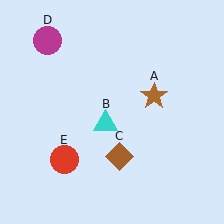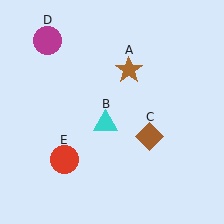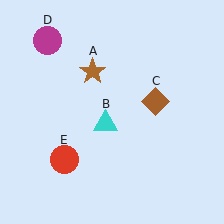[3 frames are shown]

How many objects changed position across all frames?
2 objects changed position: brown star (object A), brown diamond (object C).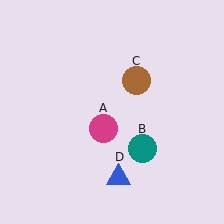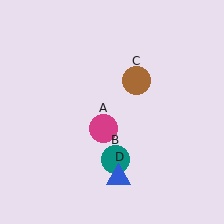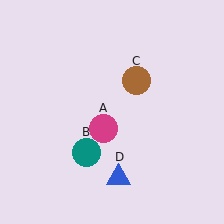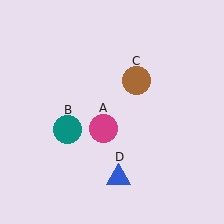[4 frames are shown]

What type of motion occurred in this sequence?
The teal circle (object B) rotated clockwise around the center of the scene.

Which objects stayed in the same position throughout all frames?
Magenta circle (object A) and brown circle (object C) and blue triangle (object D) remained stationary.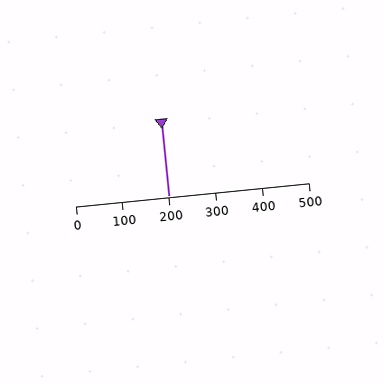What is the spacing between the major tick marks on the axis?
The major ticks are spaced 100 apart.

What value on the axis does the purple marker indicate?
The marker indicates approximately 200.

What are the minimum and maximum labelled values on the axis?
The axis runs from 0 to 500.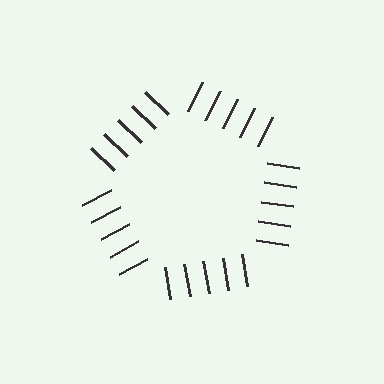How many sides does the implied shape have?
5 sides — the line-ends trace a pentagon.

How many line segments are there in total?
25 — 5 along each of the 5 edges.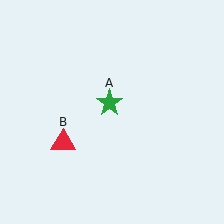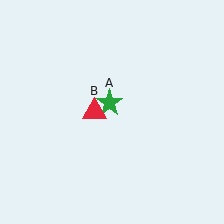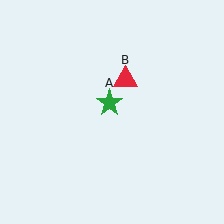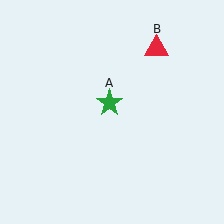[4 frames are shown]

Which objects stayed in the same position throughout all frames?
Green star (object A) remained stationary.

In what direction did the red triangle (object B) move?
The red triangle (object B) moved up and to the right.